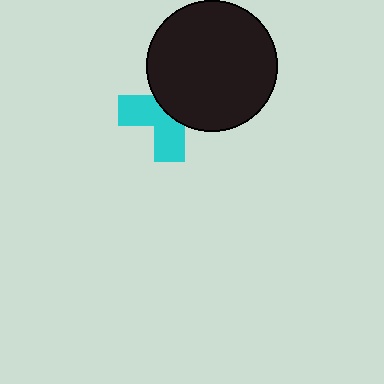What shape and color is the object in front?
The object in front is a black circle.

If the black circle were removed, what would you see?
You would see the complete cyan cross.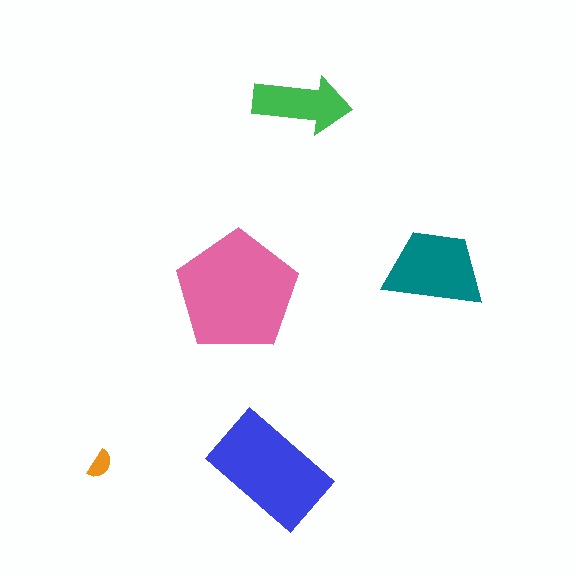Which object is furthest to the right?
The teal trapezoid is rightmost.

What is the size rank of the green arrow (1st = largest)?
4th.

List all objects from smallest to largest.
The orange semicircle, the green arrow, the teal trapezoid, the blue rectangle, the pink pentagon.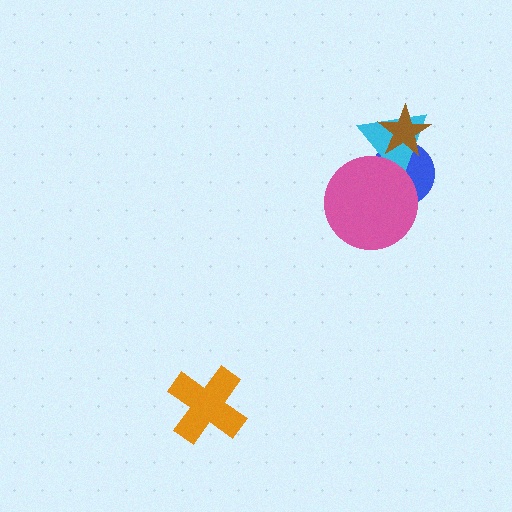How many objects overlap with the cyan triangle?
3 objects overlap with the cyan triangle.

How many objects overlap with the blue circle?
3 objects overlap with the blue circle.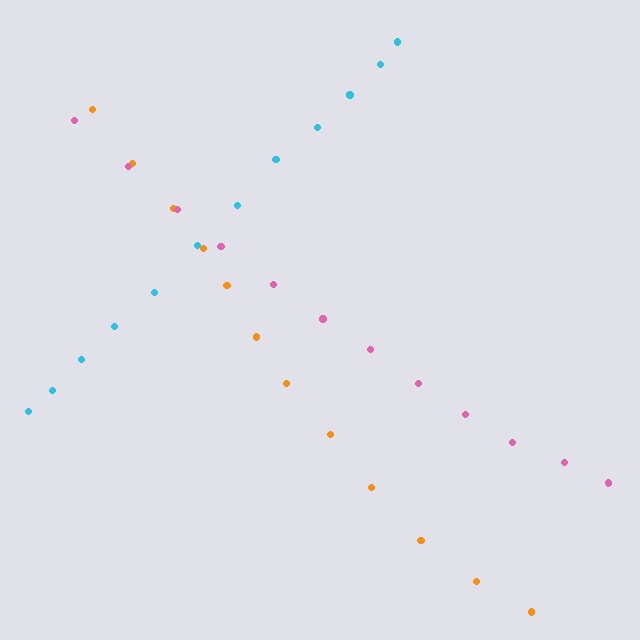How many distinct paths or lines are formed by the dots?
There are 3 distinct paths.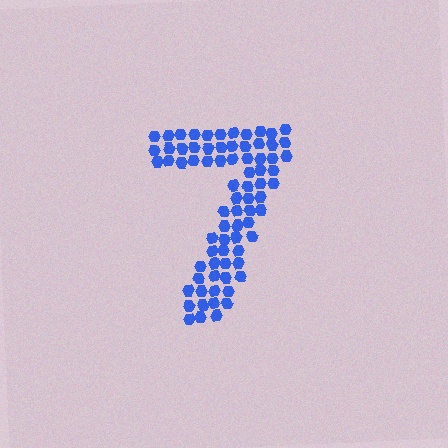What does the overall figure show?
The overall figure shows the digit 7.